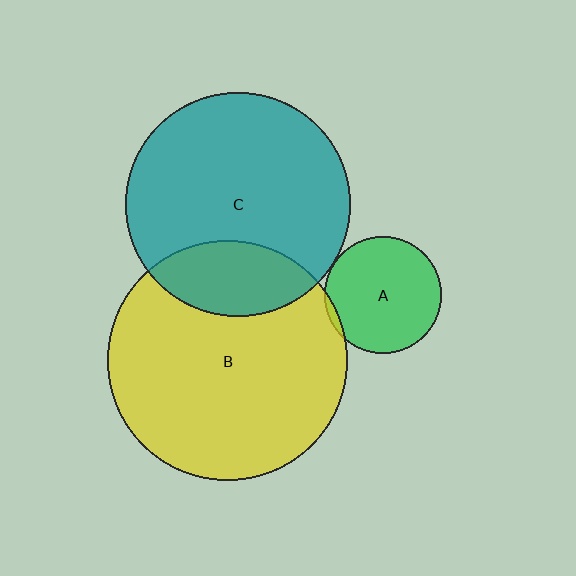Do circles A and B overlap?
Yes.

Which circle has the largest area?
Circle B (yellow).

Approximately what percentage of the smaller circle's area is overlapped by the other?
Approximately 5%.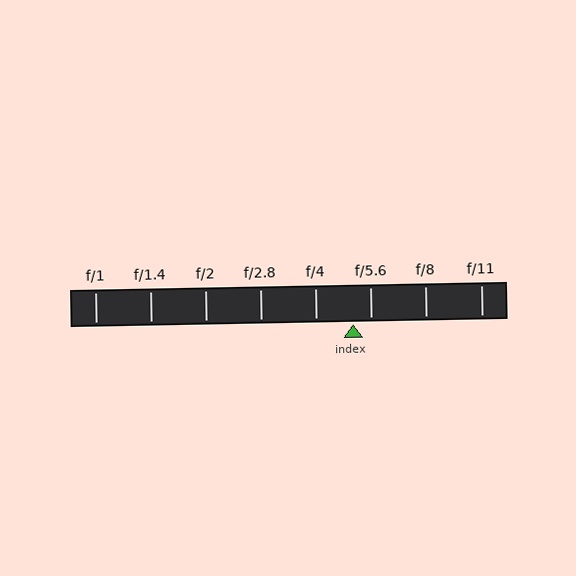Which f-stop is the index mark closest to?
The index mark is closest to f/5.6.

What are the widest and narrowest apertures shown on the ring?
The widest aperture shown is f/1 and the narrowest is f/11.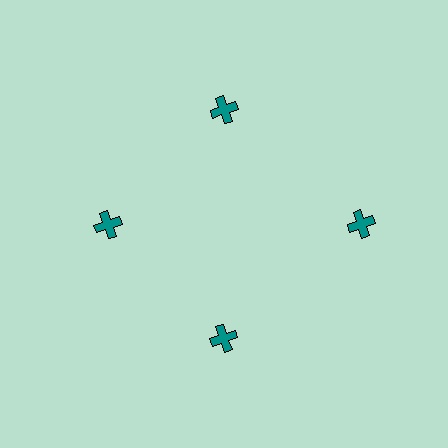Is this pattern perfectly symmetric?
No. The 4 teal crosses are arranged in a ring, but one element near the 3 o'clock position is pushed outward from the center, breaking the 4-fold rotational symmetry.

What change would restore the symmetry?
The symmetry would be restored by moving it inward, back onto the ring so that all 4 crosses sit at equal angles and equal distance from the center.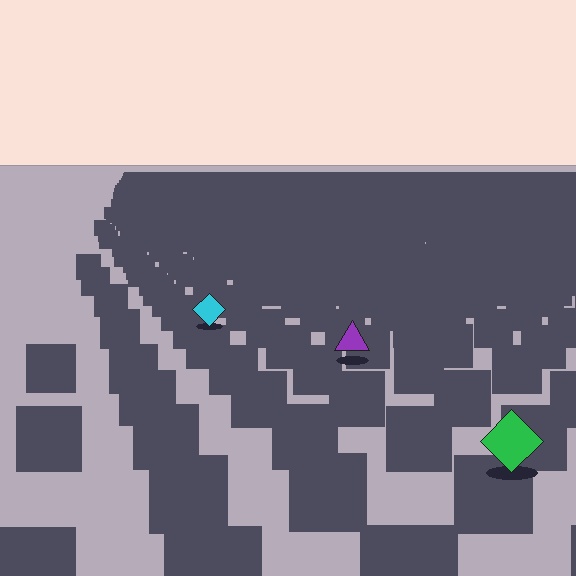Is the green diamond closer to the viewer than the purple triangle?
Yes. The green diamond is closer — you can tell from the texture gradient: the ground texture is coarser near it.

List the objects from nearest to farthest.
From nearest to farthest: the green diamond, the purple triangle, the cyan diamond.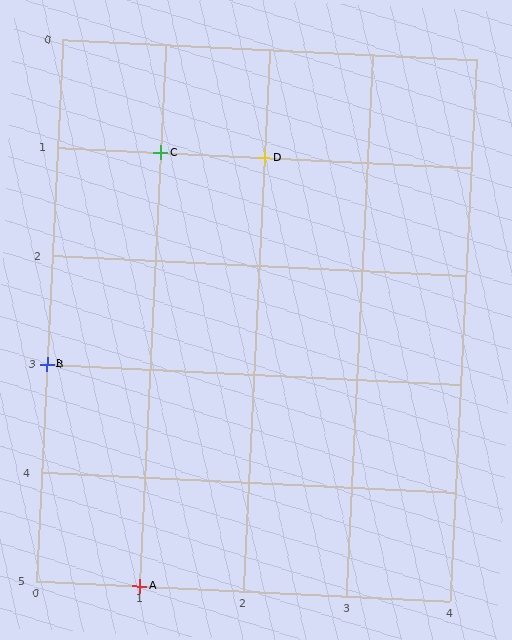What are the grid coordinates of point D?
Point D is at grid coordinates (2, 1).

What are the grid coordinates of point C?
Point C is at grid coordinates (1, 1).